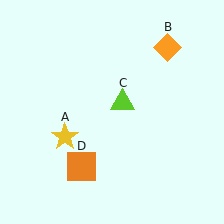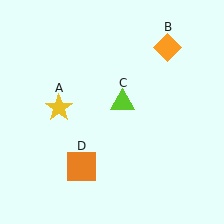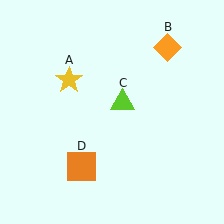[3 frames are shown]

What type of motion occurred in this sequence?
The yellow star (object A) rotated clockwise around the center of the scene.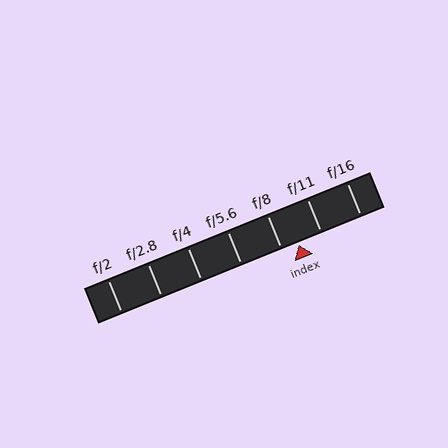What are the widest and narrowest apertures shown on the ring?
The widest aperture shown is f/2 and the narrowest is f/16.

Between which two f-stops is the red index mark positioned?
The index mark is between f/8 and f/11.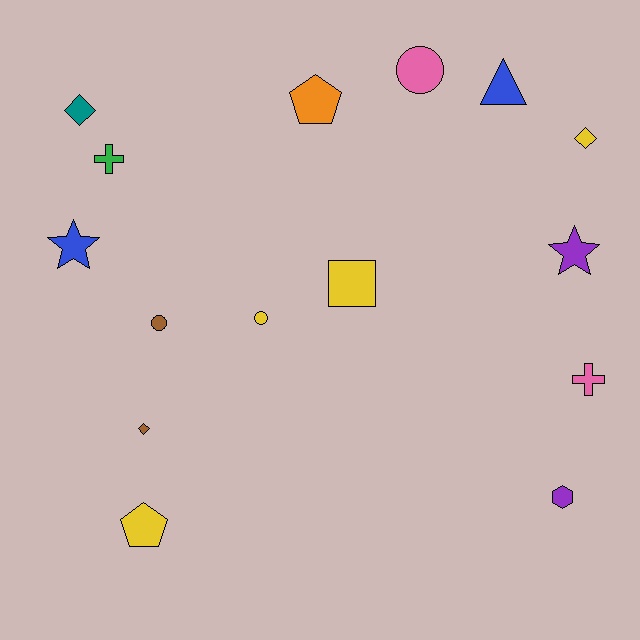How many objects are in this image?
There are 15 objects.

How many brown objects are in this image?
There are 2 brown objects.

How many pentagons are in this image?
There are 2 pentagons.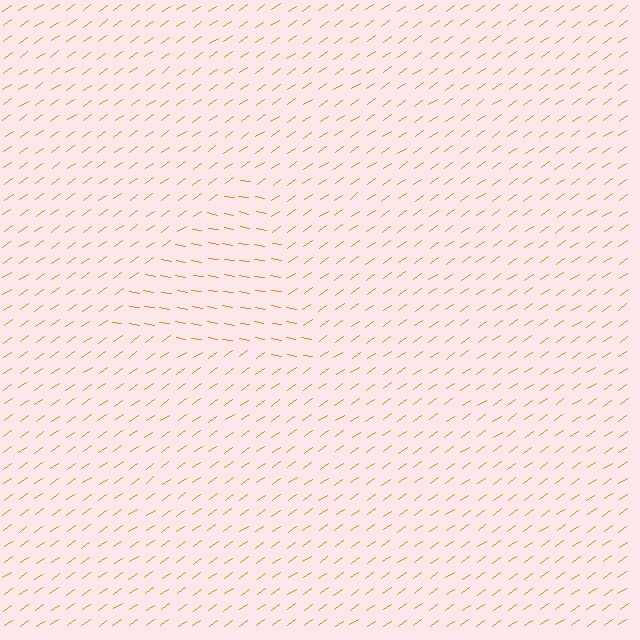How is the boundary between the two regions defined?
The boundary is defined purely by a change in line orientation (approximately 45 degrees difference). All lines are the same color and thickness.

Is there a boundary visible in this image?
Yes, there is a texture boundary formed by a change in line orientation.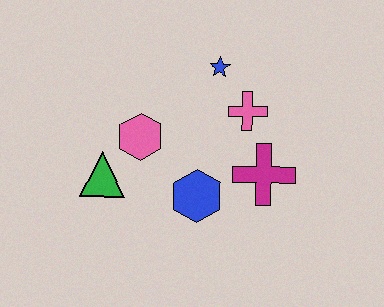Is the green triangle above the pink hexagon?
No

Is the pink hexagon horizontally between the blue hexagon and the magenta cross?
No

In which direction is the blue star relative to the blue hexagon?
The blue star is above the blue hexagon.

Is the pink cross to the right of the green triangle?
Yes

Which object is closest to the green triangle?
The pink hexagon is closest to the green triangle.